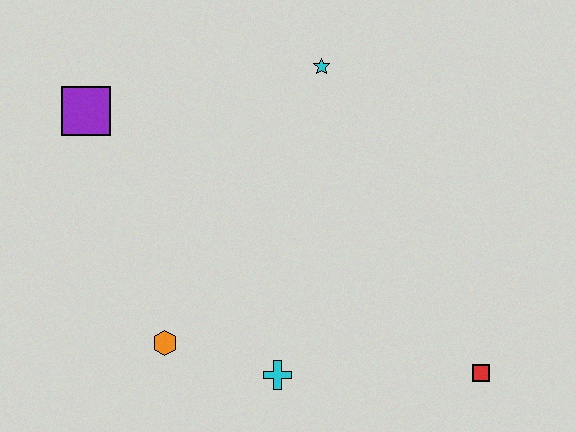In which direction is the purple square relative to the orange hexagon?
The purple square is above the orange hexagon.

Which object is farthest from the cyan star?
The red square is farthest from the cyan star.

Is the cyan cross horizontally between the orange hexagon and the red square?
Yes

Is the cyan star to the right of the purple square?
Yes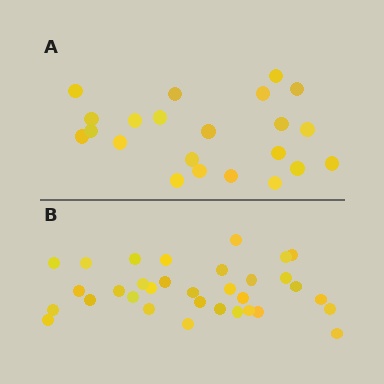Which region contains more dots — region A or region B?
Region B (the bottom region) has more dots.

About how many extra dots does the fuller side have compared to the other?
Region B has roughly 12 or so more dots than region A.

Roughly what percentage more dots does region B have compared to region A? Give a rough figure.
About 50% more.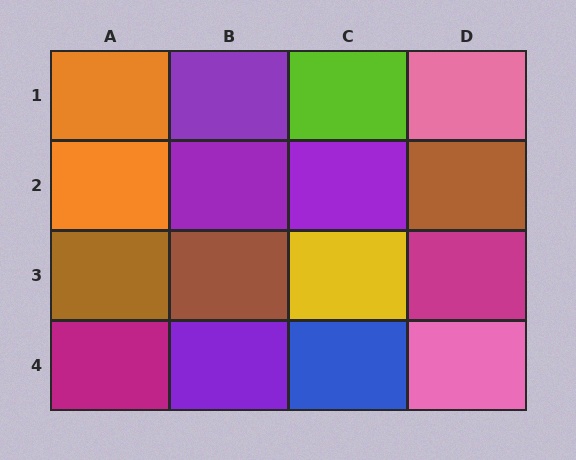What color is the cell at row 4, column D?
Pink.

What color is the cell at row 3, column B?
Brown.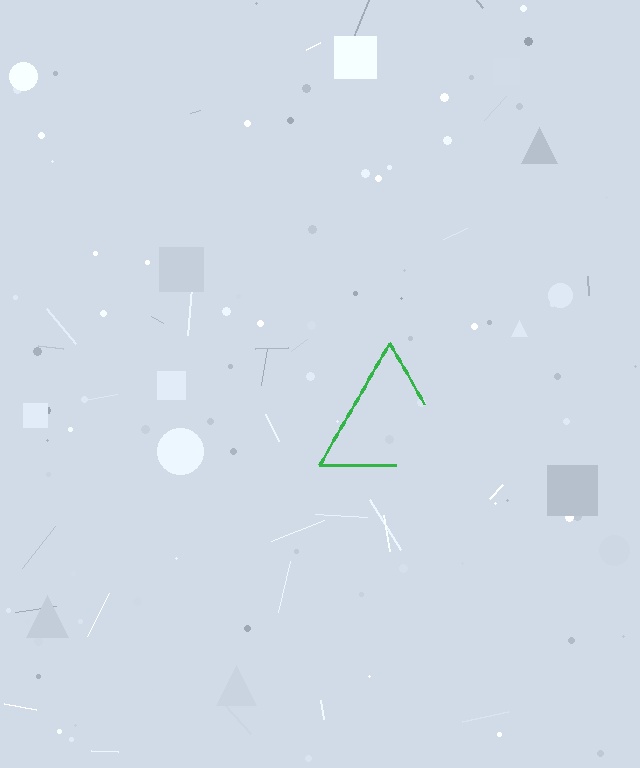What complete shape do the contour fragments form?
The contour fragments form a triangle.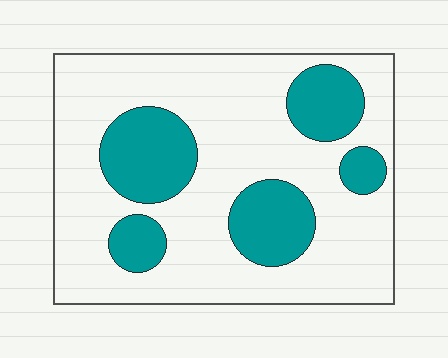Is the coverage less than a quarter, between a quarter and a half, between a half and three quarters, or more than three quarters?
Between a quarter and a half.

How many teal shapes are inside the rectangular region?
5.